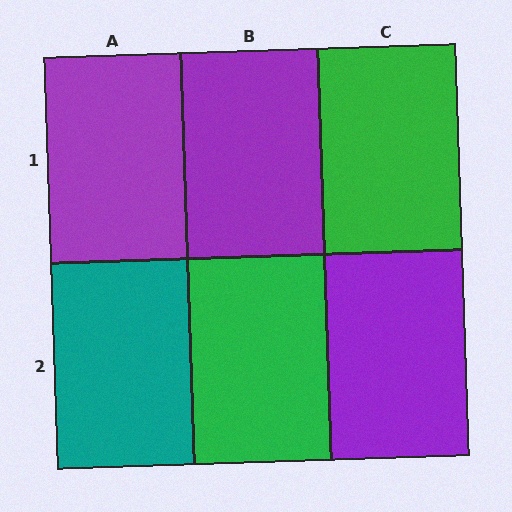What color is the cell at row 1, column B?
Purple.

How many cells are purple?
3 cells are purple.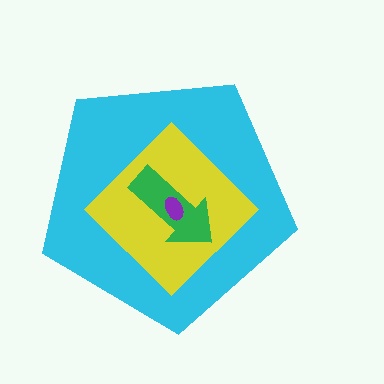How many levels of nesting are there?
4.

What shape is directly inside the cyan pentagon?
The yellow diamond.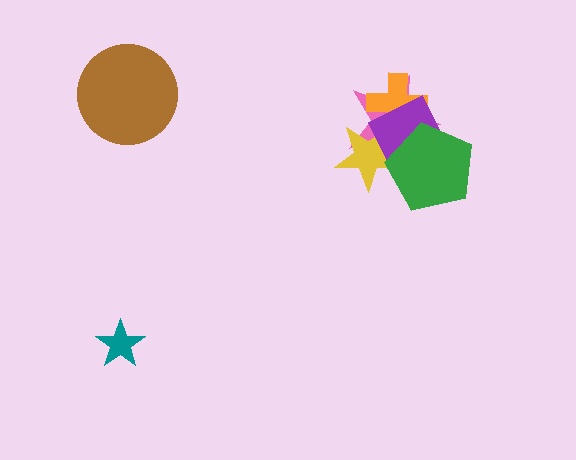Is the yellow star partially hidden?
Yes, it is partially covered by another shape.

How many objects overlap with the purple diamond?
4 objects overlap with the purple diamond.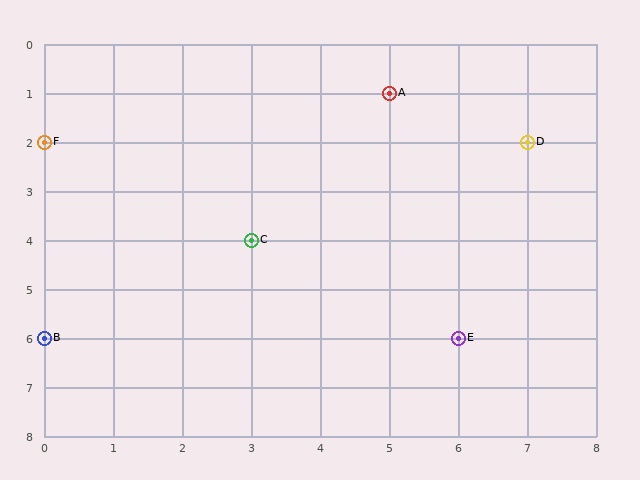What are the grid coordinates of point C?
Point C is at grid coordinates (3, 4).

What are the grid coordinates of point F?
Point F is at grid coordinates (0, 2).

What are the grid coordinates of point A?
Point A is at grid coordinates (5, 1).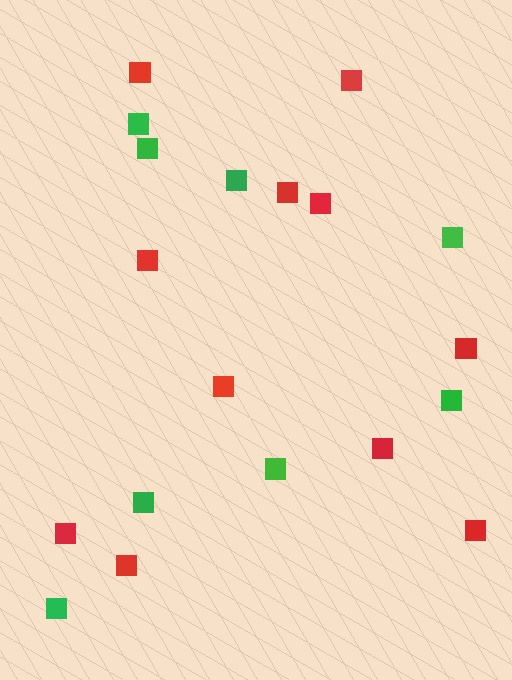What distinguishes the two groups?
There are 2 groups: one group of red squares (11) and one group of green squares (8).